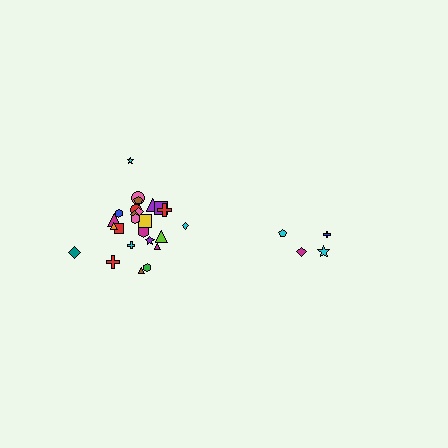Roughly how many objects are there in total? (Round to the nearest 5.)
Roughly 30 objects in total.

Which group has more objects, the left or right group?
The left group.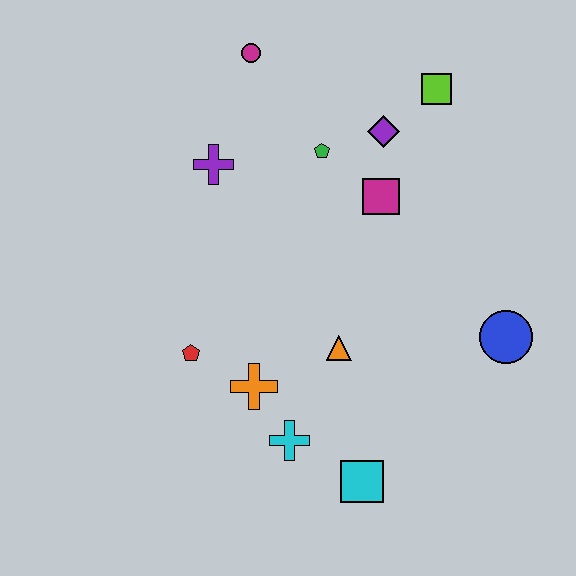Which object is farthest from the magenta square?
The cyan square is farthest from the magenta square.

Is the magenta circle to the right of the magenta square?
No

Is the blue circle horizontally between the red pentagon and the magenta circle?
No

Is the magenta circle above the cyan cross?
Yes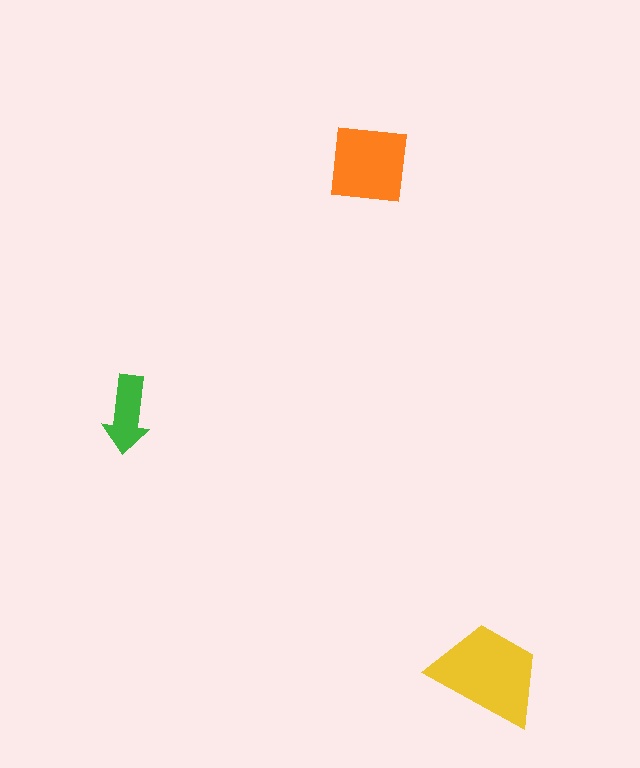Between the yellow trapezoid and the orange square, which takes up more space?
The yellow trapezoid.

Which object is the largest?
The yellow trapezoid.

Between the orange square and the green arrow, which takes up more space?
The orange square.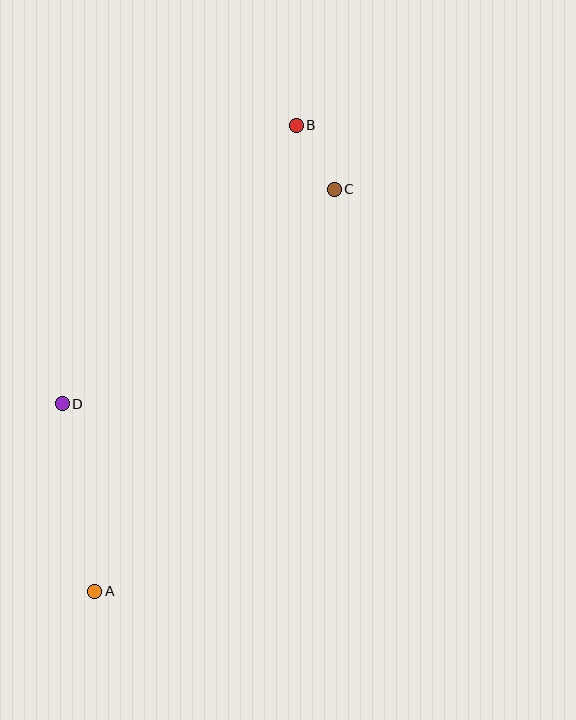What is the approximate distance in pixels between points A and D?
The distance between A and D is approximately 190 pixels.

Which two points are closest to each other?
Points B and C are closest to each other.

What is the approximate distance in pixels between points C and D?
The distance between C and D is approximately 347 pixels.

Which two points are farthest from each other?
Points A and B are farthest from each other.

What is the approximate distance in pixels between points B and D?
The distance between B and D is approximately 364 pixels.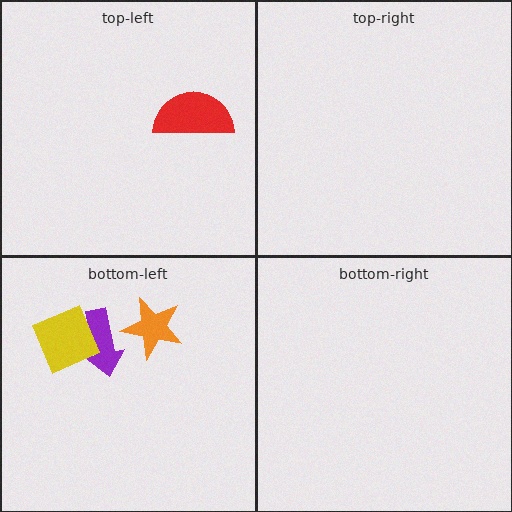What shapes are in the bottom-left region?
The purple arrow, the orange star, the yellow diamond.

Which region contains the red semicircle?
The top-left region.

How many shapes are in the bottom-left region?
3.